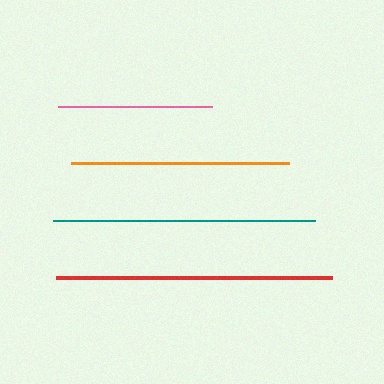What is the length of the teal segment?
The teal segment is approximately 263 pixels long.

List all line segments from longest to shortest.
From longest to shortest: red, teal, orange, pink.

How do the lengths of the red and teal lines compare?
The red and teal lines are approximately the same length.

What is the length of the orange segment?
The orange segment is approximately 218 pixels long.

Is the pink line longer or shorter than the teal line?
The teal line is longer than the pink line.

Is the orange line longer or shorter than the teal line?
The teal line is longer than the orange line.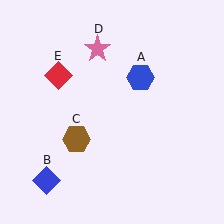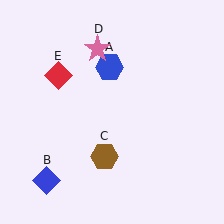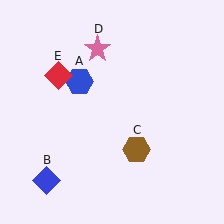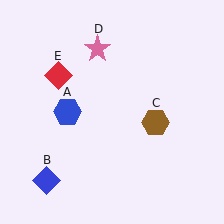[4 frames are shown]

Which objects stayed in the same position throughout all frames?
Blue diamond (object B) and pink star (object D) and red diamond (object E) remained stationary.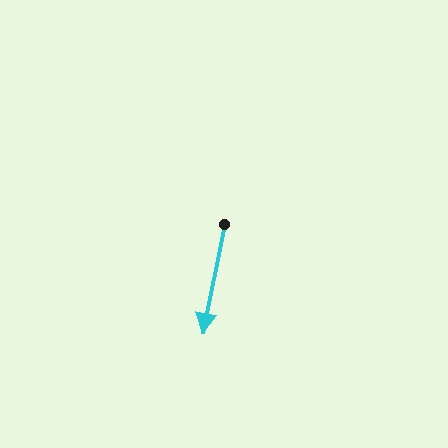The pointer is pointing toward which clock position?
Roughly 6 o'clock.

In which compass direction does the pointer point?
South.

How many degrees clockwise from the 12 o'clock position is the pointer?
Approximately 191 degrees.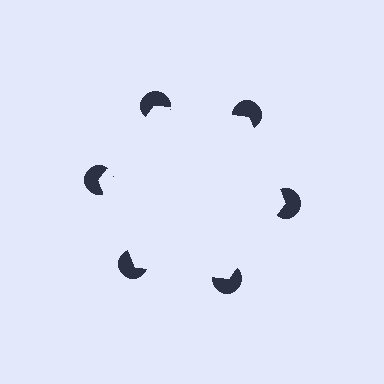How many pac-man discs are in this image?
There are 6 — one at each vertex of the illusory hexagon.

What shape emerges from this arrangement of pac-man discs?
An illusory hexagon — its edges are inferred from the aligned wedge cuts in the pac-man discs, not physically drawn.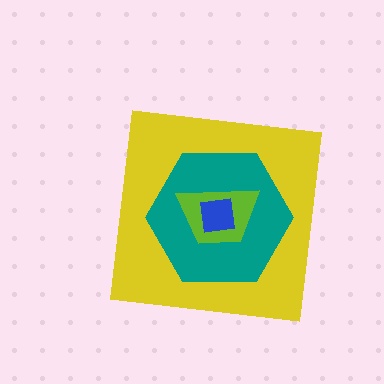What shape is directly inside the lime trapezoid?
The blue square.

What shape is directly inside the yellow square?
The teal hexagon.